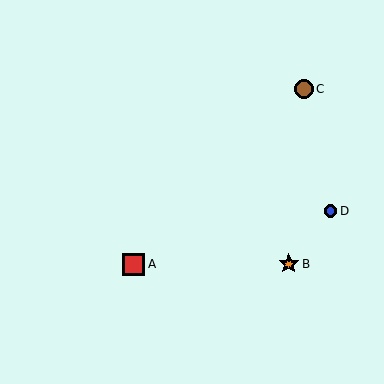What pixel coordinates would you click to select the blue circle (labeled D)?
Click at (331, 211) to select the blue circle D.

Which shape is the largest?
The red square (labeled A) is the largest.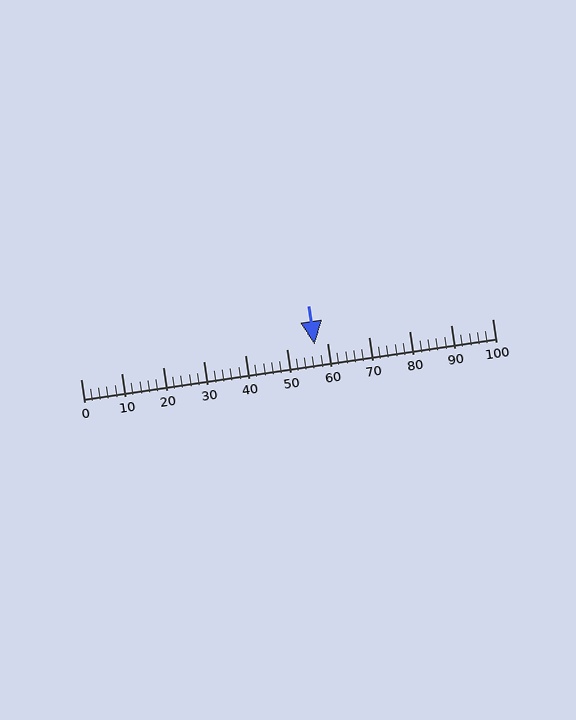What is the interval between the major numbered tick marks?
The major tick marks are spaced 10 units apart.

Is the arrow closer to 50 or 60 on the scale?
The arrow is closer to 60.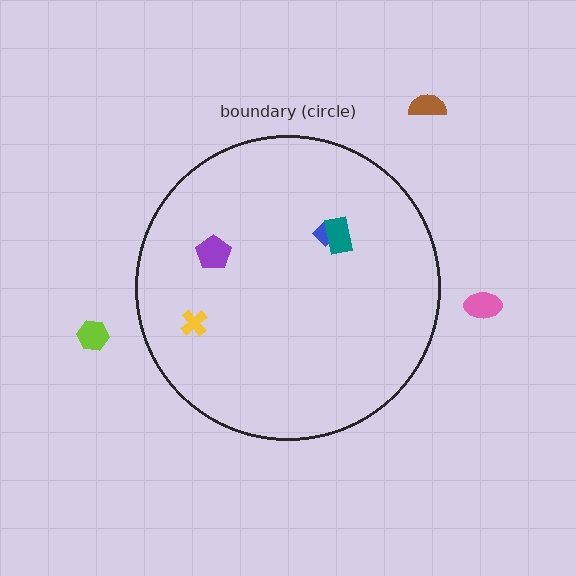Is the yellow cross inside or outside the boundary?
Inside.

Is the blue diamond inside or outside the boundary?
Inside.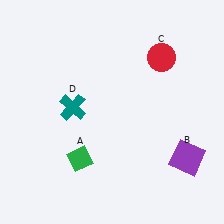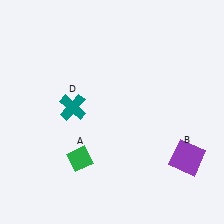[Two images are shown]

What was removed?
The red circle (C) was removed in Image 2.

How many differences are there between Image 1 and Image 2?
There is 1 difference between the two images.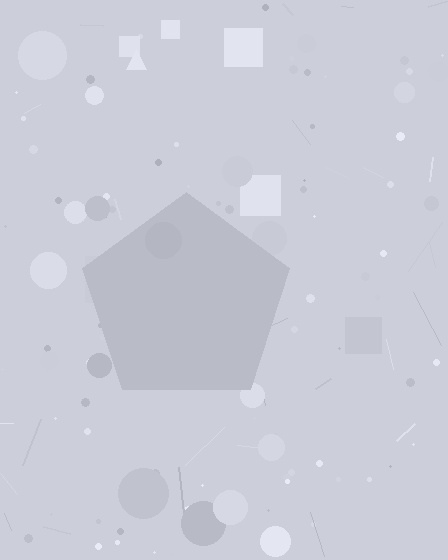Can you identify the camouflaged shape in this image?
The camouflaged shape is a pentagon.